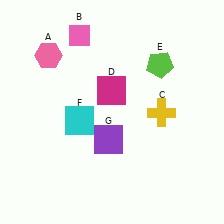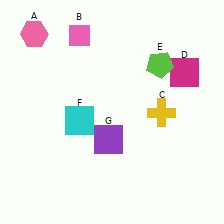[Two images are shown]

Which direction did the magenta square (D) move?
The magenta square (D) moved right.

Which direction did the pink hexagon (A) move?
The pink hexagon (A) moved up.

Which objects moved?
The objects that moved are: the pink hexagon (A), the magenta square (D).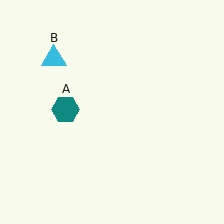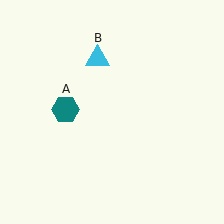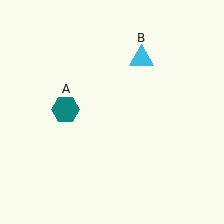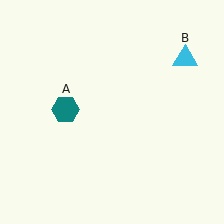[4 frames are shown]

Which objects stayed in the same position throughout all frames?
Teal hexagon (object A) remained stationary.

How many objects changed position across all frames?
1 object changed position: cyan triangle (object B).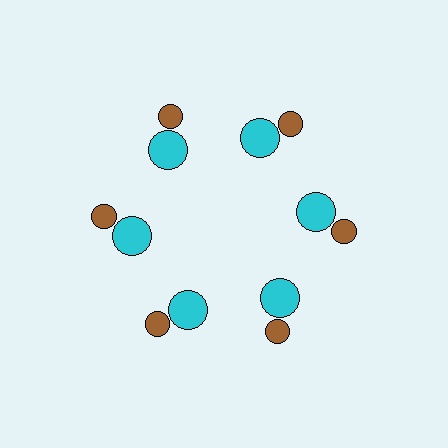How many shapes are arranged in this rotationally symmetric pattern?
There are 12 shapes, arranged in 6 groups of 2.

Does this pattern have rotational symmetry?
Yes, this pattern has 6-fold rotational symmetry. It looks the same after rotating 60 degrees around the center.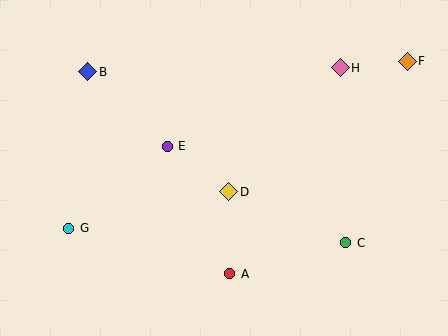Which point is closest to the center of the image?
Point D at (229, 192) is closest to the center.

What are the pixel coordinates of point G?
Point G is at (69, 228).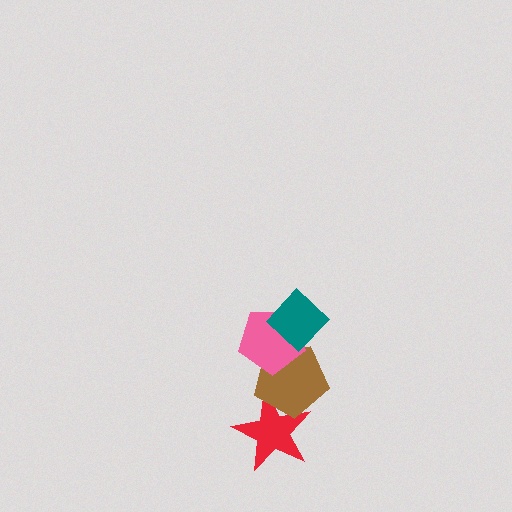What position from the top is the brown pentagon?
The brown pentagon is 3rd from the top.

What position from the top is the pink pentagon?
The pink pentagon is 2nd from the top.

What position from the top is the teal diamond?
The teal diamond is 1st from the top.